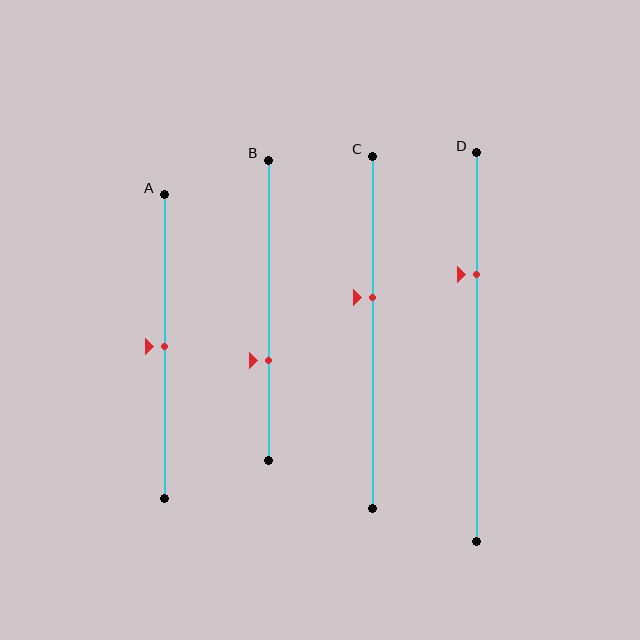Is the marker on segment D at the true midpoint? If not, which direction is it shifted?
No, the marker on segment D is shifted upward by about 19% of the segment length.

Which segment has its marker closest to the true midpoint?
Segment A has its marker closest to the true midpoint.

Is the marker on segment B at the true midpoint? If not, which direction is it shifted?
No, the marker on segment B is shifted downward by about 17% of the segment length.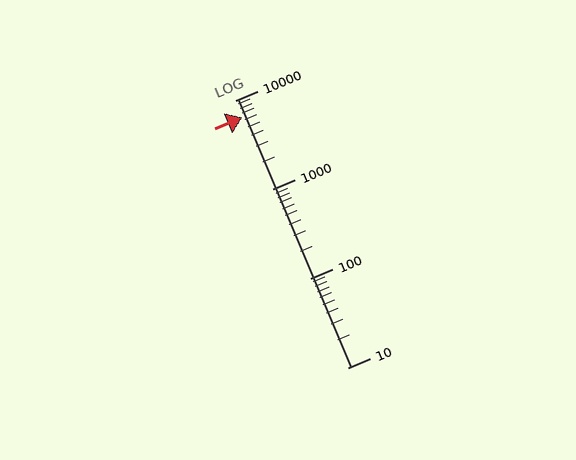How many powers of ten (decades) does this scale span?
The scale spans 3 decades, from 10 to 10000.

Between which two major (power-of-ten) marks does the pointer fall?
The pointer is between 1000 and 10000.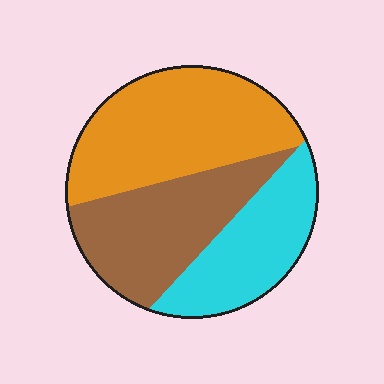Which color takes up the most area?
Orange, at roughly 40%.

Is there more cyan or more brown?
Brown.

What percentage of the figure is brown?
Brown covers around 30% of the figure.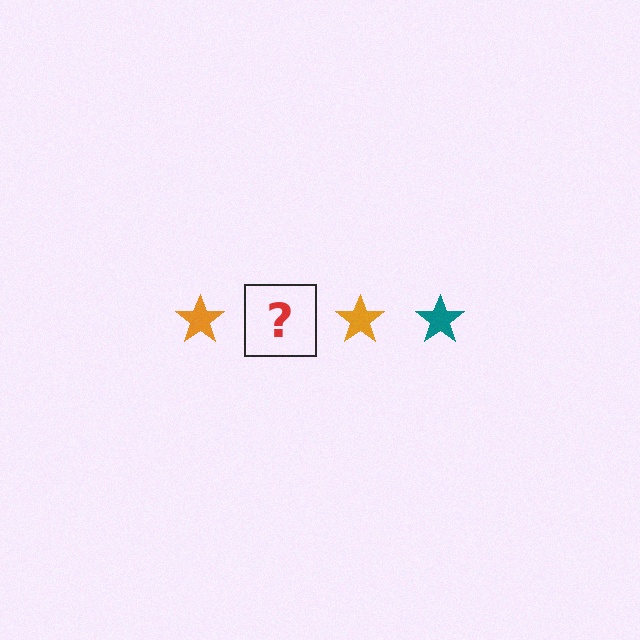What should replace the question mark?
The question mark should be replaced with a teal star.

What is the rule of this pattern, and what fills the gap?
The rule is that the pattern cycles through orange, teal stars. The gap should be filled with a teal star.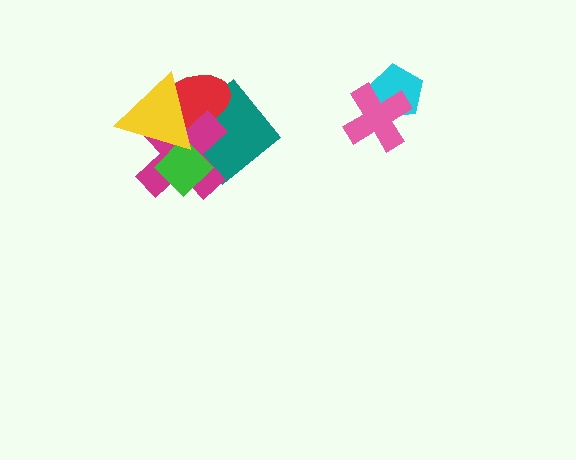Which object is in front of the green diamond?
The yellow triangle is in front of the green diamond.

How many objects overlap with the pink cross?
1 object overlaps with the pink cross.